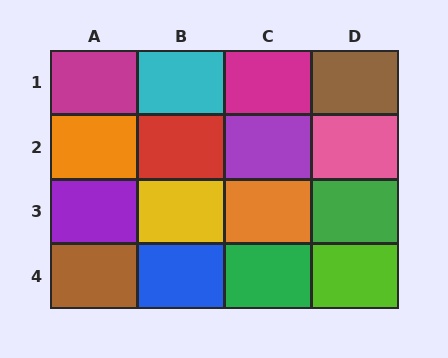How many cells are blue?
1 cell is blue.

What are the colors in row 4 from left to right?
Brown, blue, green, lime.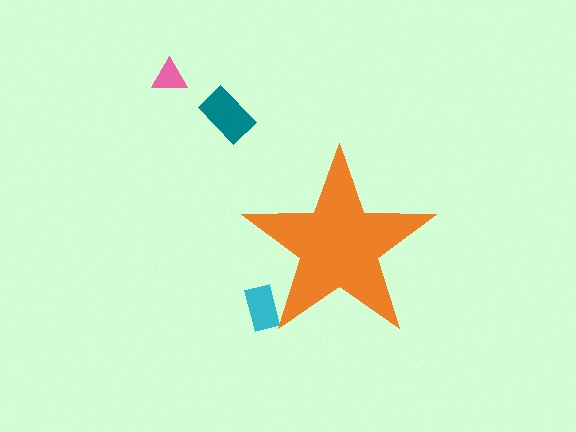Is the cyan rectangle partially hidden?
Yes, the cyan rectangle is partially hidden behind the orange star.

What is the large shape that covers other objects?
An orange star.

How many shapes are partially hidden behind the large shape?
1 shape is partially hidden.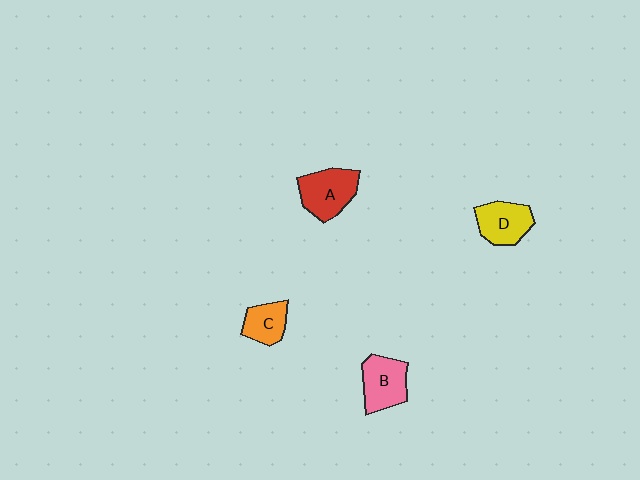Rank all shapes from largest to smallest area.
From largest to smallest: A (red), B (pink), D (yellow), C (orange).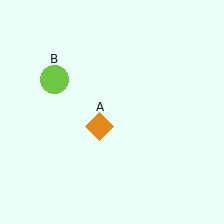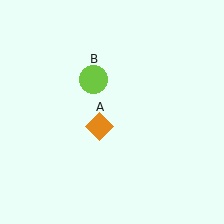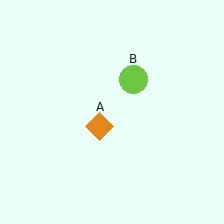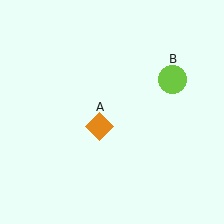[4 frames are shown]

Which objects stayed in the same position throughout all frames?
Orange diamond (object A) remained stationary.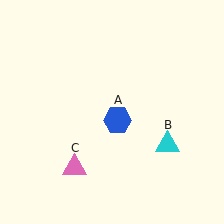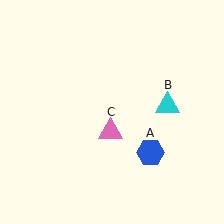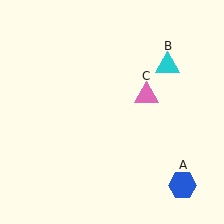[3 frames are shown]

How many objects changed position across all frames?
3 objects changed position: blue hexagon (object A), cyan triangle (object B), pink triangle (object C).